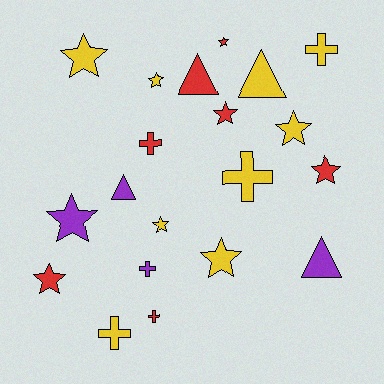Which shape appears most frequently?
Star, with 10 objects.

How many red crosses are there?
There are 2 red crosses.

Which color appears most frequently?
Yellow, with 9 objects.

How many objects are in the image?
There are 20 objects.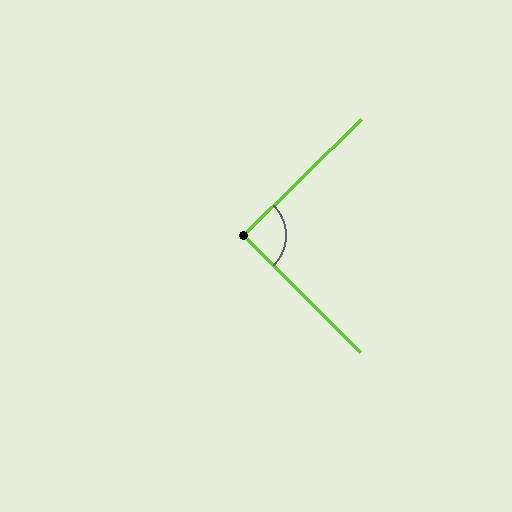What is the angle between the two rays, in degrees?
Approximately 89 degrees.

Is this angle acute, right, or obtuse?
It is approximately a right angle.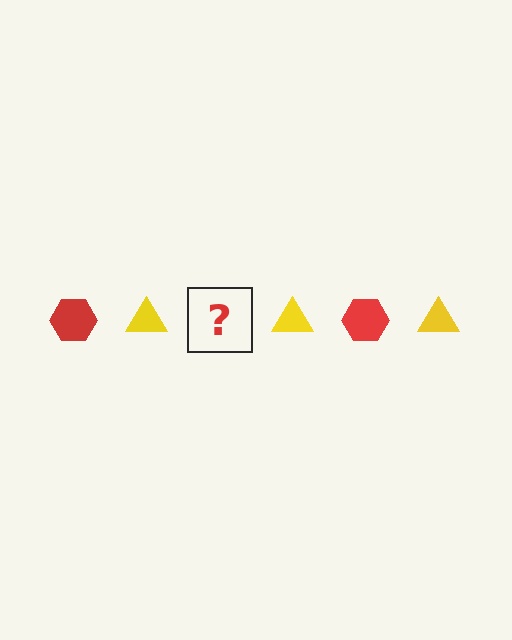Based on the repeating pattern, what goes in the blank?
The blank should be a red hexagon.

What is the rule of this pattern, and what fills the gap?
The rule is that the pattern alternates between red hexagon and yellow triangle. The gap should be filled with a red hexagon.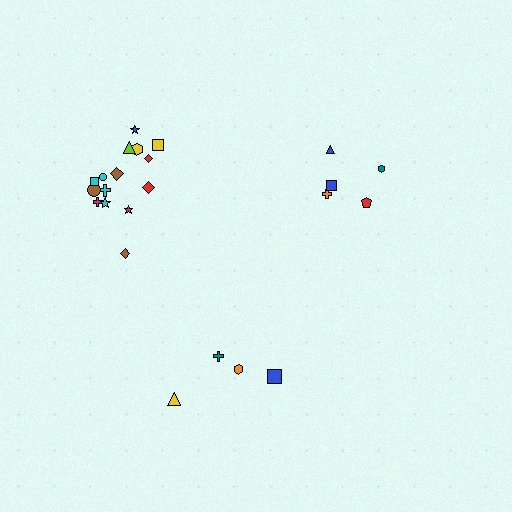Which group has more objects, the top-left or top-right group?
The top-left group.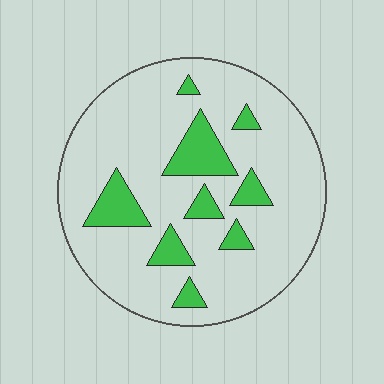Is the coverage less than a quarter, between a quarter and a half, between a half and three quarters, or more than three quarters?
Less than a quarter.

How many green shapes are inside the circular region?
9.